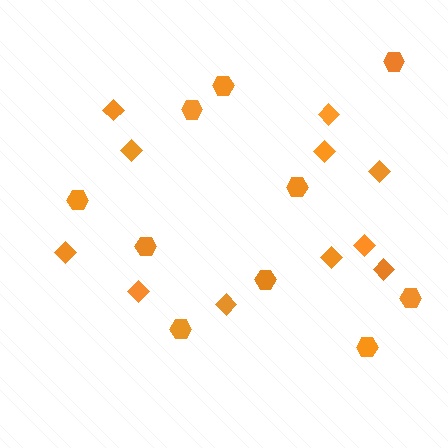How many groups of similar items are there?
There are 2 groups: one group of diamonds (11) and one group of hexagons (10).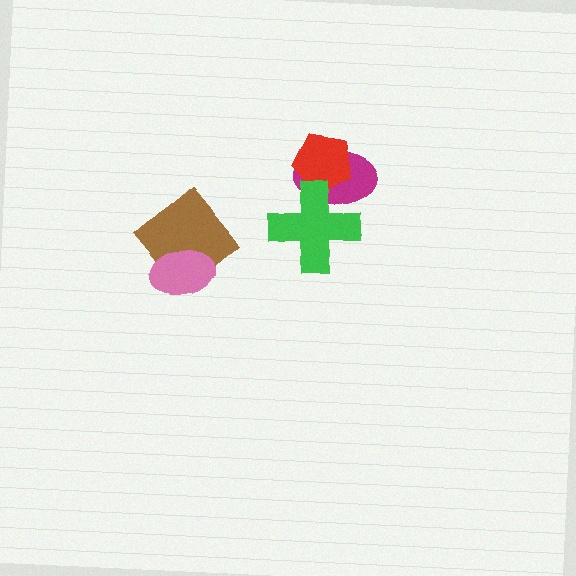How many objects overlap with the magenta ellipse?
2 objects overlap with the magenta ellipse.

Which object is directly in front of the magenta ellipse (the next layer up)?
The red pentagon is directly in front of the magenta ellipse.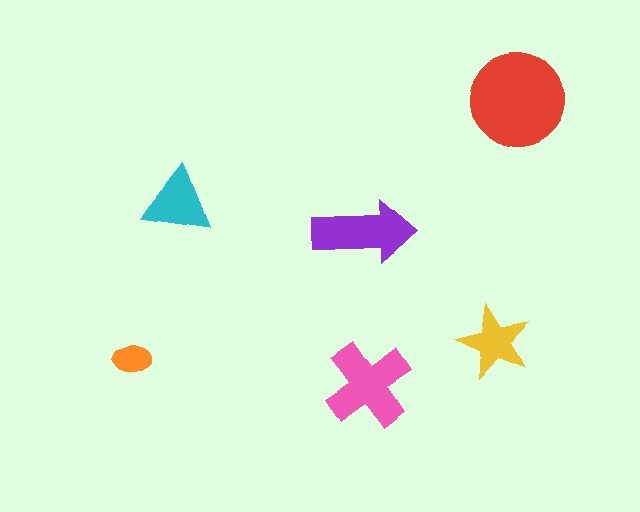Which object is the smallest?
The orange ellipse.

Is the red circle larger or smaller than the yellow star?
Larger.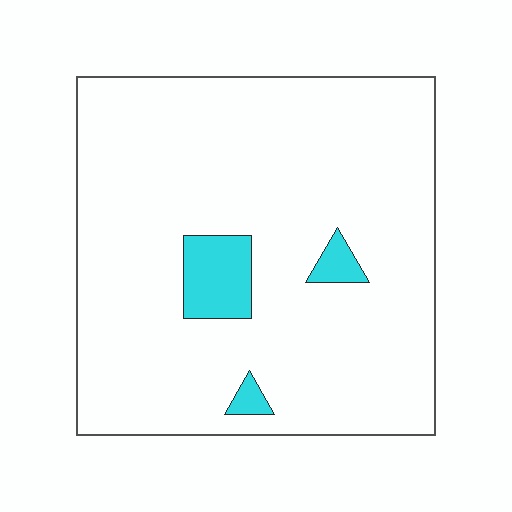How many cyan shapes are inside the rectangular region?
3.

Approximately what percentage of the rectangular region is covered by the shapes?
Approximately 5%.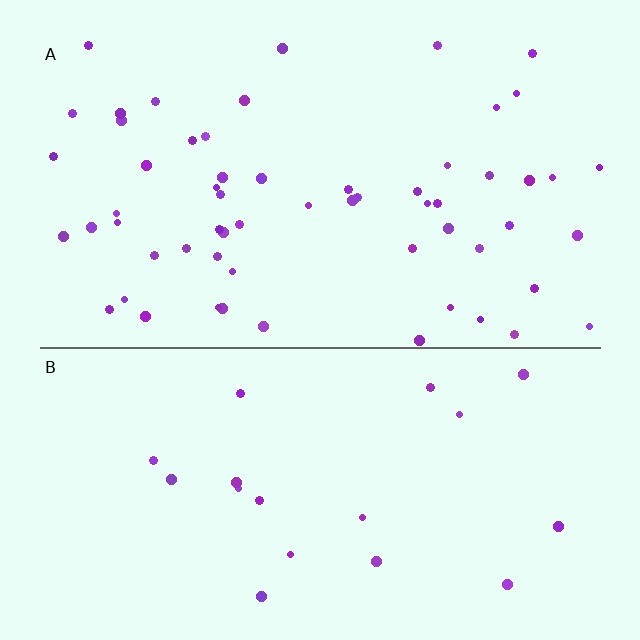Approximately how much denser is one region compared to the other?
Approximately 3.2× — region A over region B.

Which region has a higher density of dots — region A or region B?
A (the top).